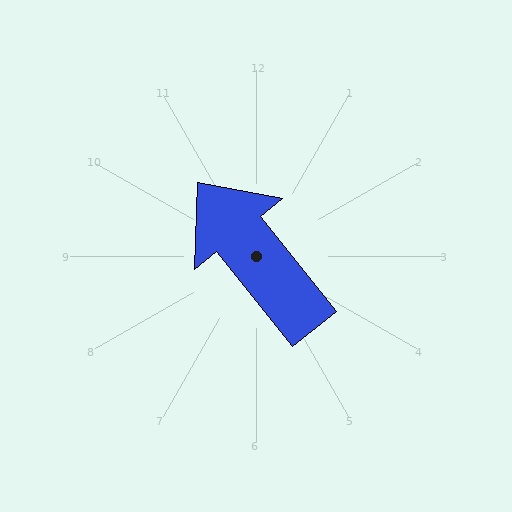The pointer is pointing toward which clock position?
Roughly 11 o'clock.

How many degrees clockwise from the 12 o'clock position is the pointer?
Approximately 321 degrees.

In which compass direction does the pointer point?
Northwest.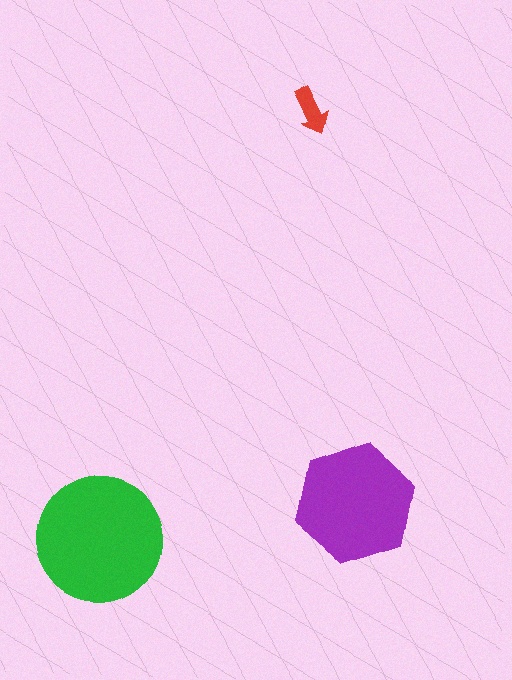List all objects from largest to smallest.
The green circle, the purple hexagon, the red arrow.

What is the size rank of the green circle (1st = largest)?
1st.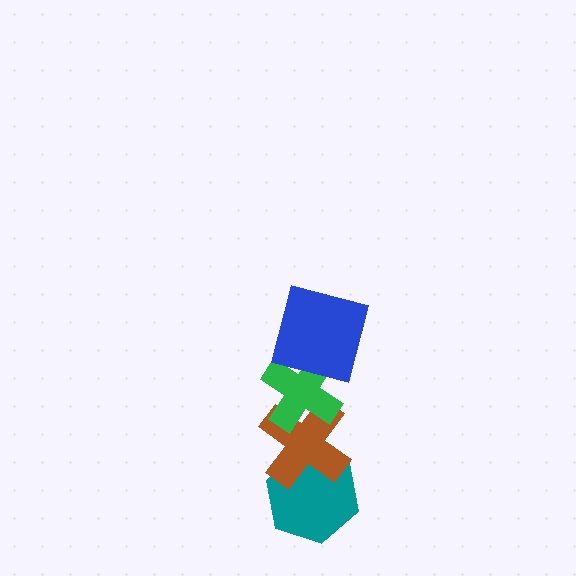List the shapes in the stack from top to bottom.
From top to bottom: the blue square, the green cross, the brown cross, the teal hexagon.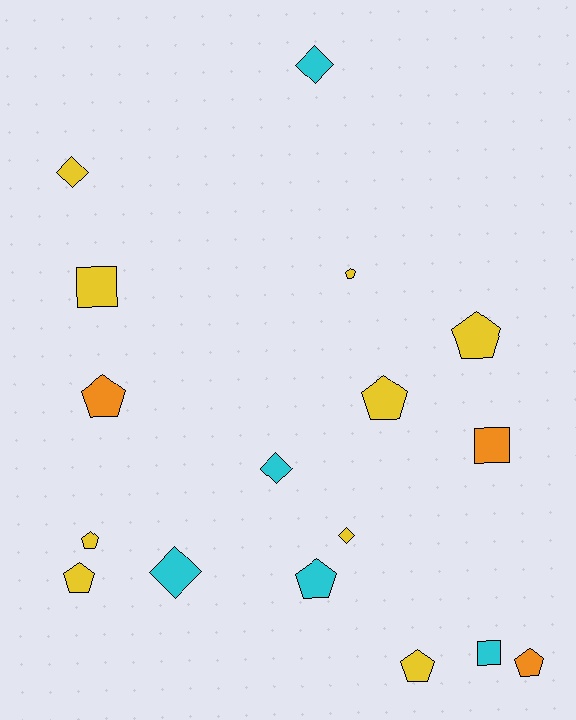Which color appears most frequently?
Yellow, with 9 objects.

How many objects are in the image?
There are 17 objects.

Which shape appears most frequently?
Pentagon, with 9 objects.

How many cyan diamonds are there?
There are 3 cyan diamonds.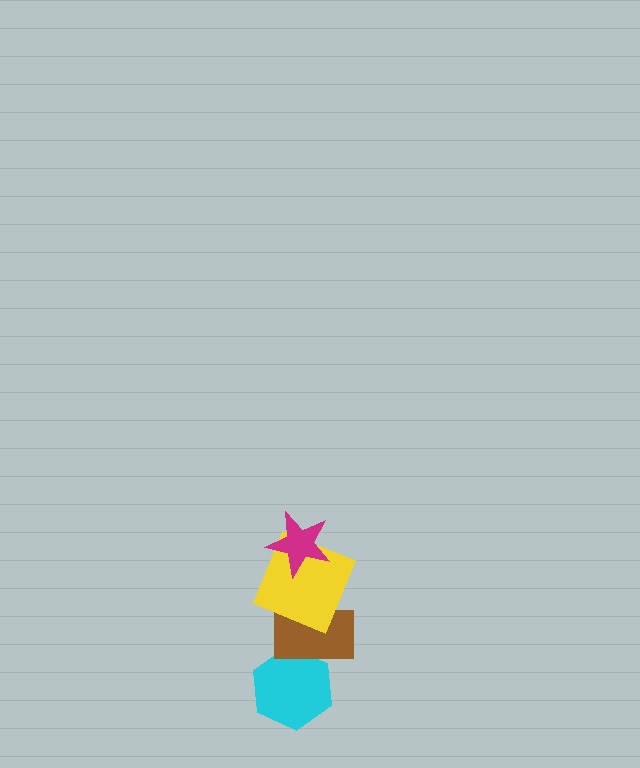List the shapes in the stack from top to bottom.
From top to bottom: the magenta star, the yellow square, the brown rectangle, the cyan hexagon.